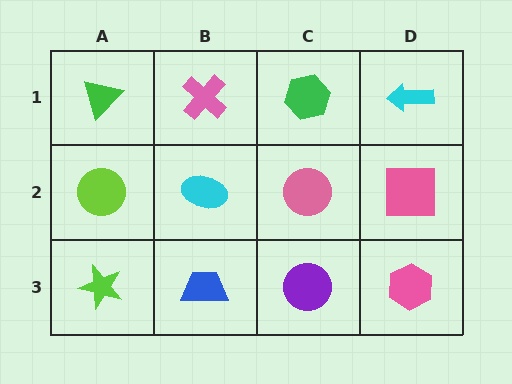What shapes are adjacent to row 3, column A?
A lime circle (row 2, column A), a blue trapezoid (row 3, column B).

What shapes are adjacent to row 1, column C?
A pink circle (row 2, column C), a pink cross (row 1, column B), a cyan arrow (row 1, column D).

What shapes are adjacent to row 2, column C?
A green hexagon (row 1, column C), a purple circle (row 3, column C), a cyan ellipse (row 2, column B), a pink square (row 2, column D).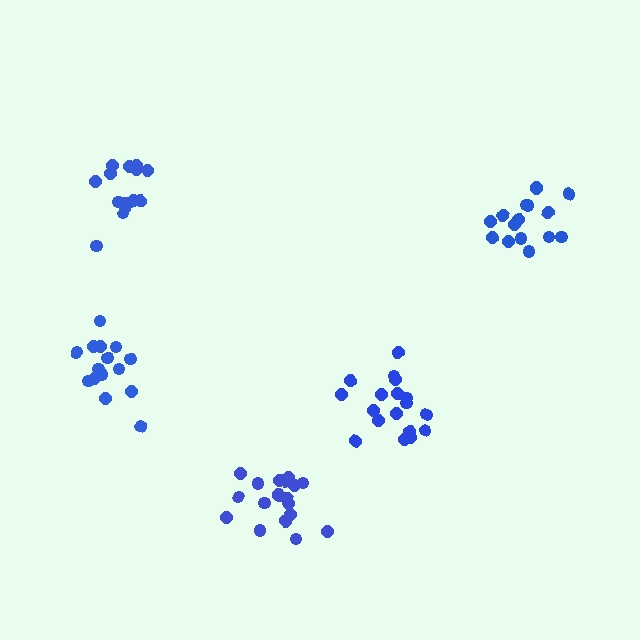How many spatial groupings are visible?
There are 5 spatial groupings.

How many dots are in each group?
Group 1: 18 dots, Group 2: 15 dots, Group 3: 15 dots, Group 4: 16 dots, Group 5: 19 dots (83 total).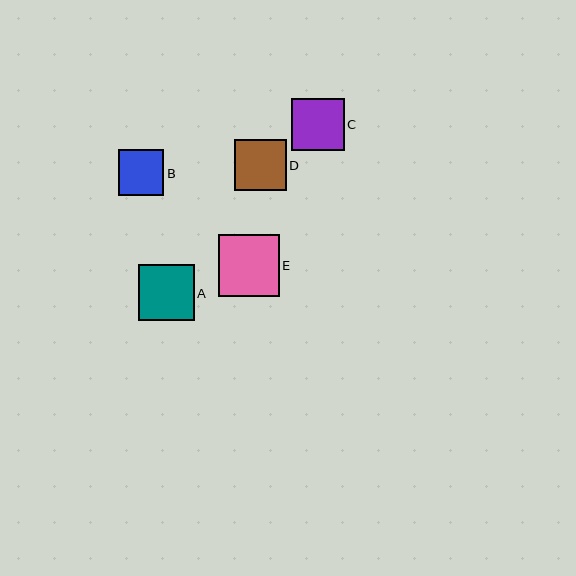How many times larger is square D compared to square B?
Square D is approximately 1.1 times the size of square B.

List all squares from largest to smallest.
From largest to smallest: E, A, C, D, B.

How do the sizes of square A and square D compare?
Square A and square D are approximately the same size.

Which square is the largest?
Square E is the largest with a size of approximately 61 pixels.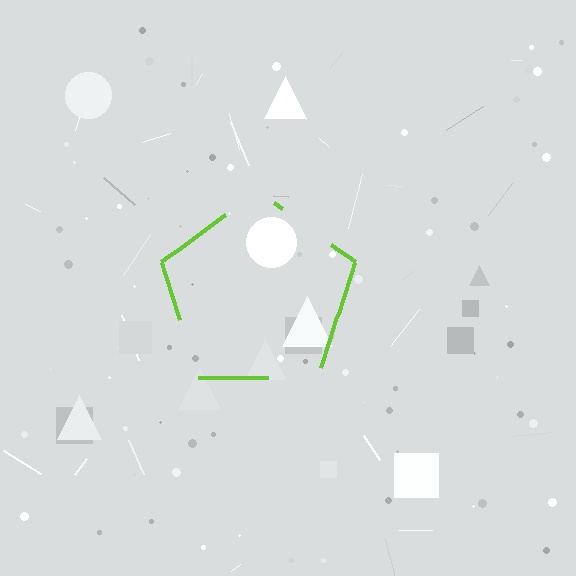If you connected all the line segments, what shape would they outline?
They would outline a pentagon.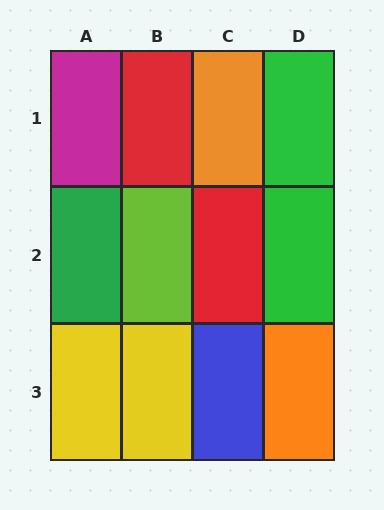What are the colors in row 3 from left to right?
Yellow, yellow, blue, orange.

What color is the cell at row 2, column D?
Green.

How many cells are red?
2 cells are red.